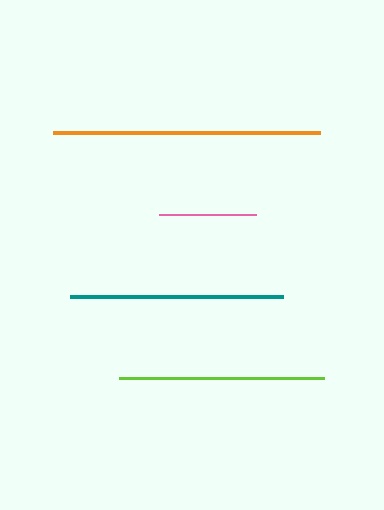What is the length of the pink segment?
The pink segment is approximately 98 pixels long.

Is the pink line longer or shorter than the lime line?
The lime line is longer than the pink line.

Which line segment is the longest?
The orange line is the longest at approximately 267 pixels.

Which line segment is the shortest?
The pink line is the shortest at approximately 98 pixels.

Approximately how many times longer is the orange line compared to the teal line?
The orange line is approximately 1.3 times the length of the teal line.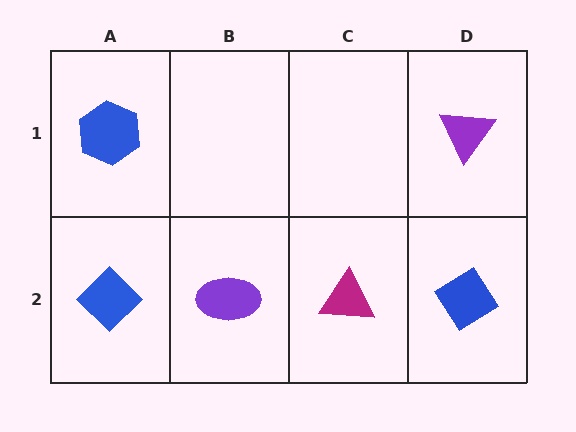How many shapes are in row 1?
2 shapes.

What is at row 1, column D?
A purple triangle.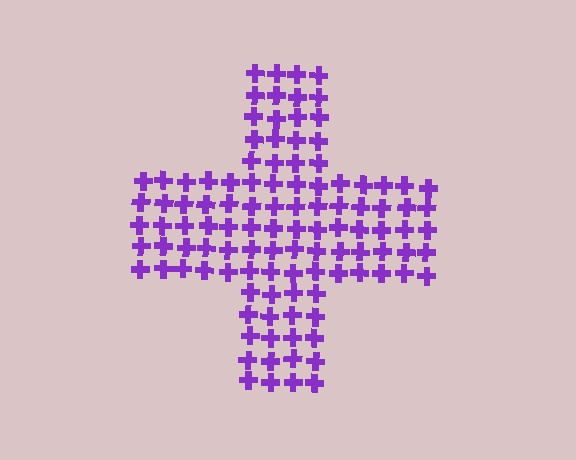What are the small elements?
The small elements are crosses.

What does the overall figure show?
The overall figure shows a cross.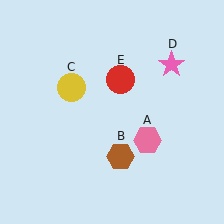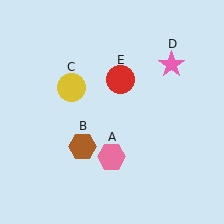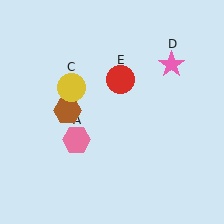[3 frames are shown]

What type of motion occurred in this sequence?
The pink hexagon (object A), brown hexagon (object B) rotated clockwise around the center of the scene.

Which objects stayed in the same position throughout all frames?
Yellow circle (object C) and pink star (object D) and red circle (object E) remained stationary.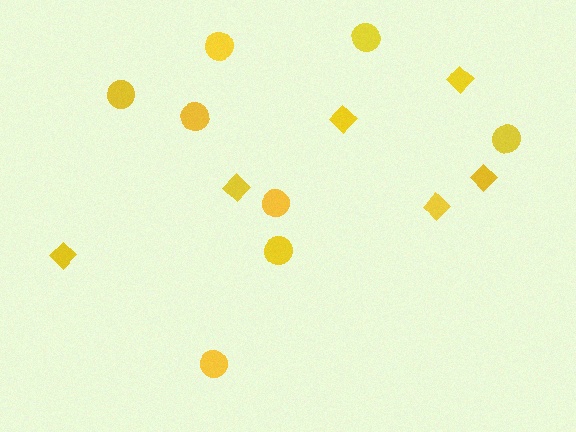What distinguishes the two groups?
There are 2 groups: one group of diamonds (6) and one group of circles (8).